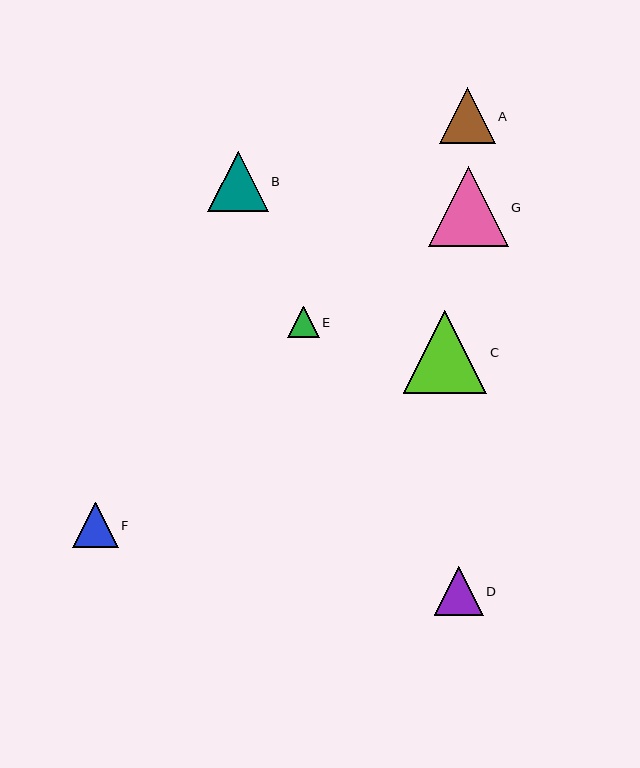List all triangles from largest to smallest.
From largest to smallest: C, G, B, A, D, F, E.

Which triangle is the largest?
Triangle C is the largest with a size of approximately 83 pixels.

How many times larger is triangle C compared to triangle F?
Triangle C is approximately 1.8 times the size of triangle F.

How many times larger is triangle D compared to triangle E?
Triangle D is approximately 1.5 times the size of triangle E.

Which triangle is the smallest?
Triangle E is the smallest with a size of approximately 32 pixels.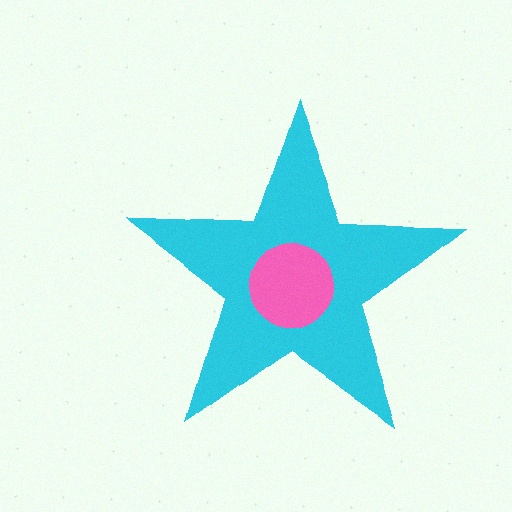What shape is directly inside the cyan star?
The pink circle.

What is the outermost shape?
The cyan star.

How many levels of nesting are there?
2.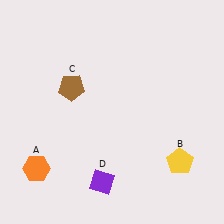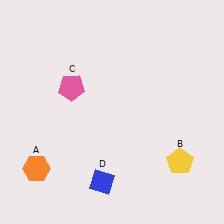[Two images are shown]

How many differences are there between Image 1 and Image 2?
There are 2 differences between the two images.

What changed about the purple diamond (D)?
In Image 1, D is purple. In Image 2, it changed to blue.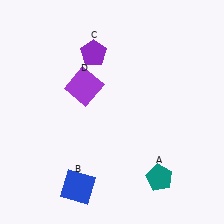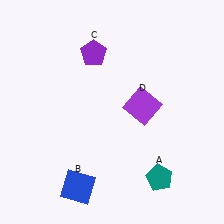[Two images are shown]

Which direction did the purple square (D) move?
The purple square (D) moved right.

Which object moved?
The purple square (D) moved right.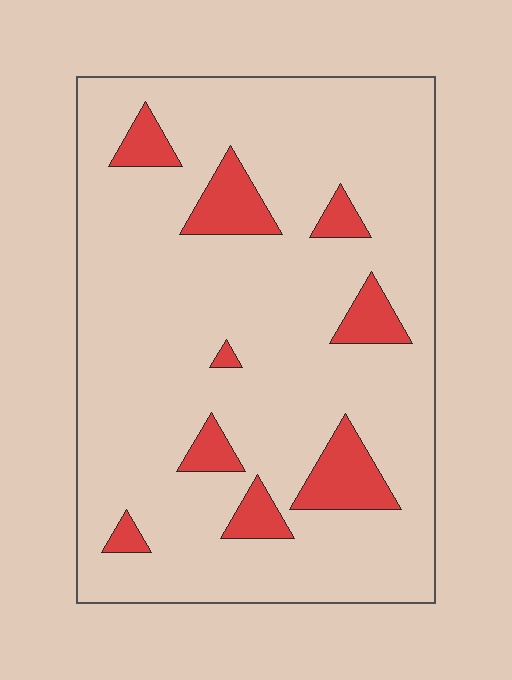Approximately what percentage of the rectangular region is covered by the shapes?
Approximately 15%.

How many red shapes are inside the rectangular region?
9.